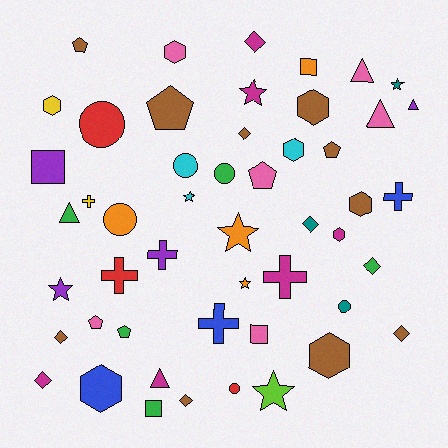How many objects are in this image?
There are 50 objects.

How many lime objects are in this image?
There is 1 lime object.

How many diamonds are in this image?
There are 8 diamonds.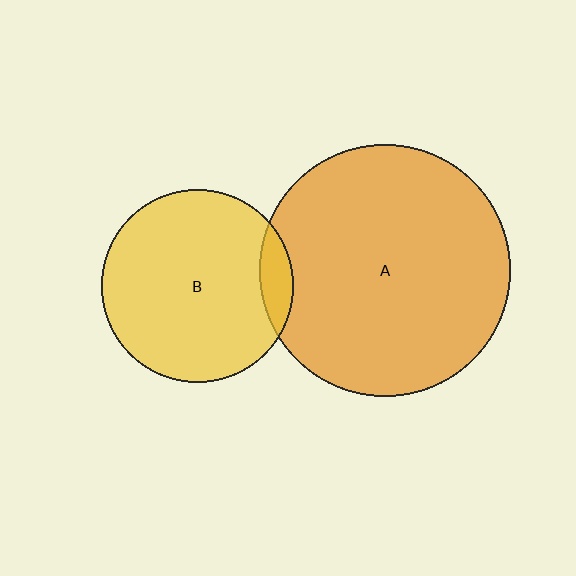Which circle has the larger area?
Circle A (orange).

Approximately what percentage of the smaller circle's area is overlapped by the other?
Approximately 10%.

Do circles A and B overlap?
Yes.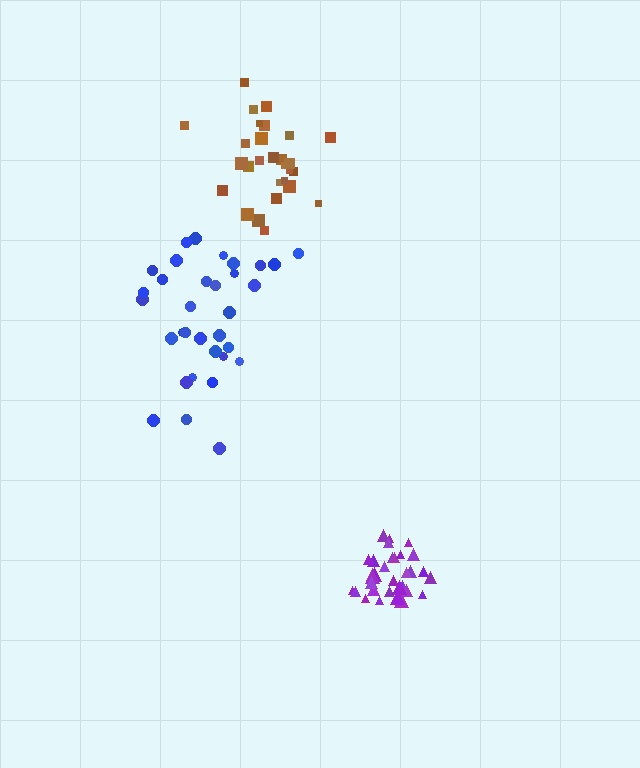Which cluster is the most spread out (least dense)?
Blue.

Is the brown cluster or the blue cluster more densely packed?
Brown.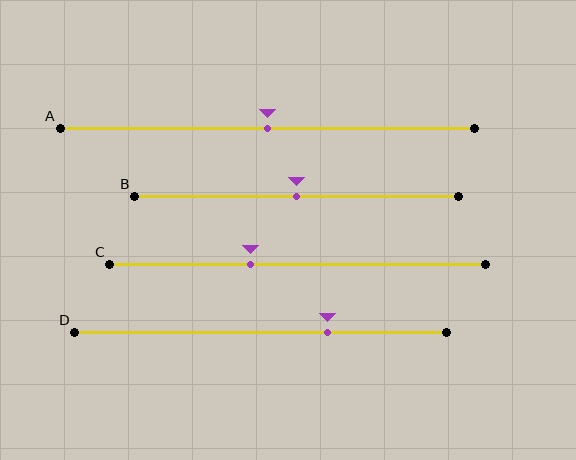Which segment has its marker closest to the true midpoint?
Segment A has its marker closest to the true midpoint.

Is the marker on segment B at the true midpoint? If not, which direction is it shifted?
Yes, the marker on segment B is at the true midpoint.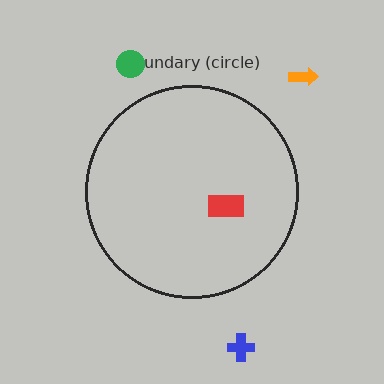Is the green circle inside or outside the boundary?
Outside.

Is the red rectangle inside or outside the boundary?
Inside.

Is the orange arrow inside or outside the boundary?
Outside.